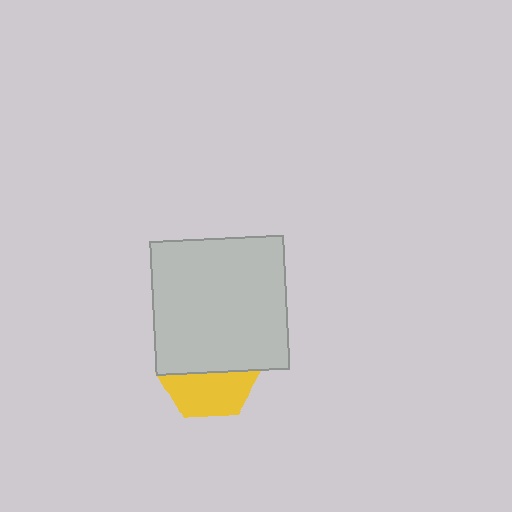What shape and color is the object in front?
The object in front is a light gray square.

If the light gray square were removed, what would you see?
You would see the complete yellow hexagon.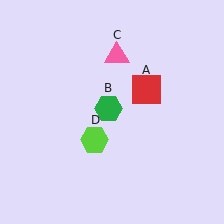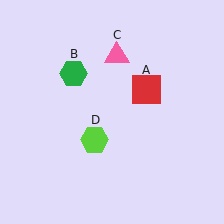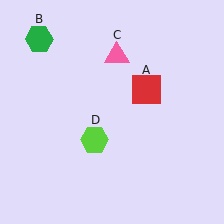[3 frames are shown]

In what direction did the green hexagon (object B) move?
The green hexagon (object B) moved up and to the left.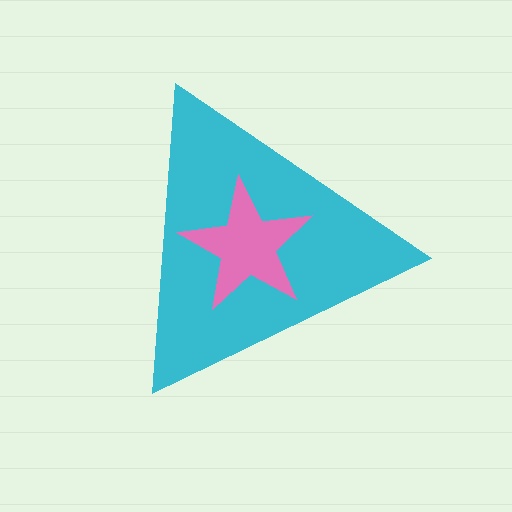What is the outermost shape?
The cyan triangle.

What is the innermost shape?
The pink star.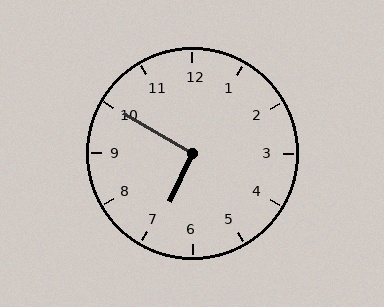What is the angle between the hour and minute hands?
Approximately 95 degrees.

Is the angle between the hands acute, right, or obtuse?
It is right.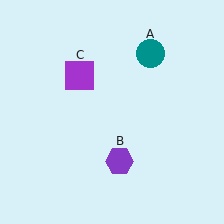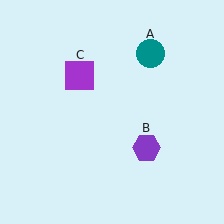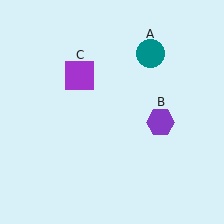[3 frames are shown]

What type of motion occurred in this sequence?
The purple hexagon (object B) rotated counterclockwise around the center of the scene.